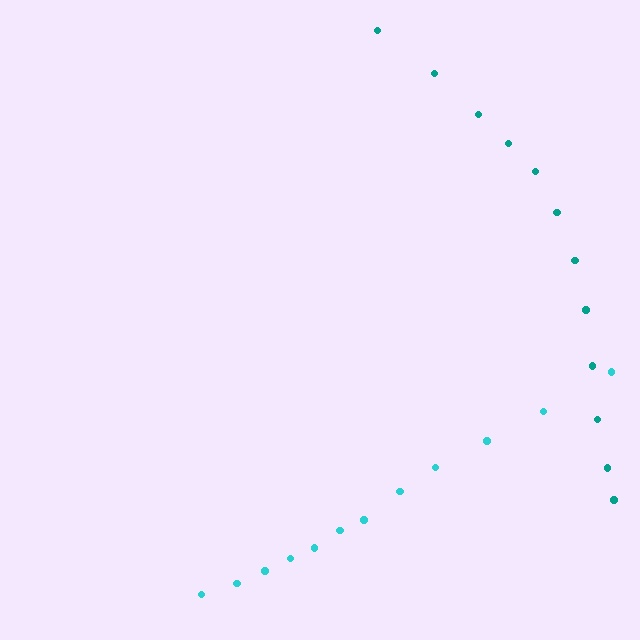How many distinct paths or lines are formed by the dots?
There are 2 distinct paths.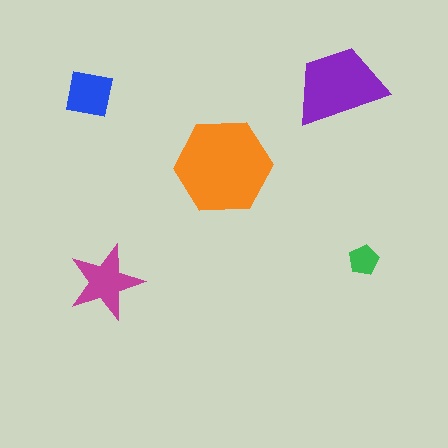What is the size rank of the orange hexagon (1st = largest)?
1st.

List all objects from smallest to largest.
The green pentagon, the blue square, the magenta star, the purple trapezoid, the orange hexagon.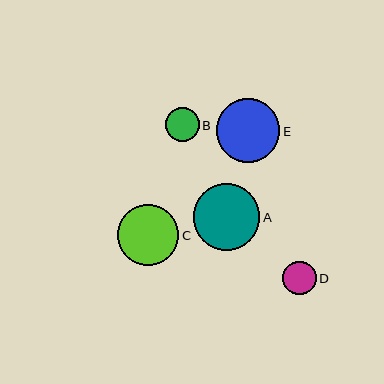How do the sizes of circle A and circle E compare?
Circle A and circle E are approximately the same size.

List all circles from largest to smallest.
From largest to smallest: A, E, C, B, D.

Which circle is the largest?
Circle A is the largest with a size of approximately 67 pixels.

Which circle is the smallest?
Circle D is the smallest with a size of approximately 34 pixels.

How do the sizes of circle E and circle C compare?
Circle E and circle C are approximately the same size.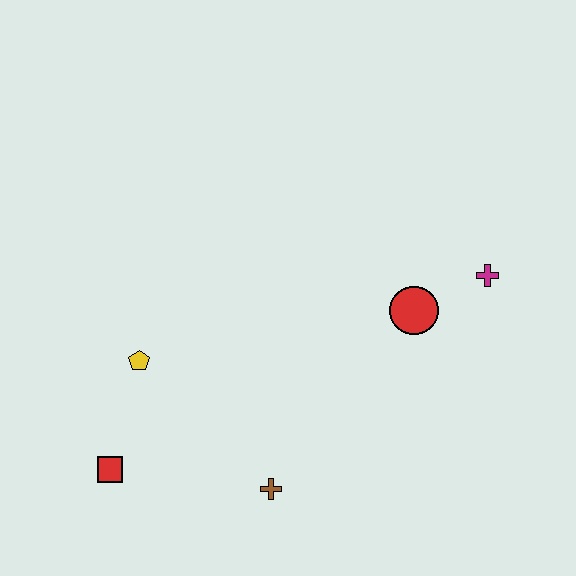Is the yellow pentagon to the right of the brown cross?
No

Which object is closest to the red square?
The yellow pentagon is closest to the red square.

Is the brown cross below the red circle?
Yes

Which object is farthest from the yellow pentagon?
The magenta cross is farthest from the yellow pentagon.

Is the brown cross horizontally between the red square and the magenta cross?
Yes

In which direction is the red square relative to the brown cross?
The red square is to the left of the brown cross.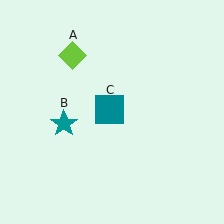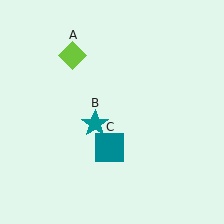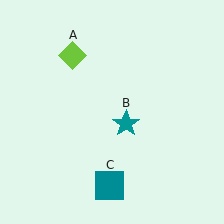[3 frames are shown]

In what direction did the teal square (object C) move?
The teal square (object C) moved down.